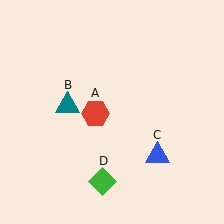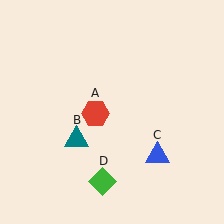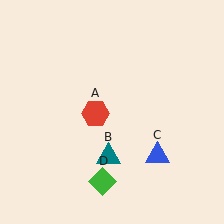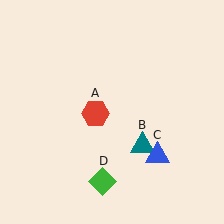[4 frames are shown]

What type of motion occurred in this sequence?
The teal triangle (object B) rotated counterclockwise around the center of the scene.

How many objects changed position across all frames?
1 object changed position: teal triangle (object B).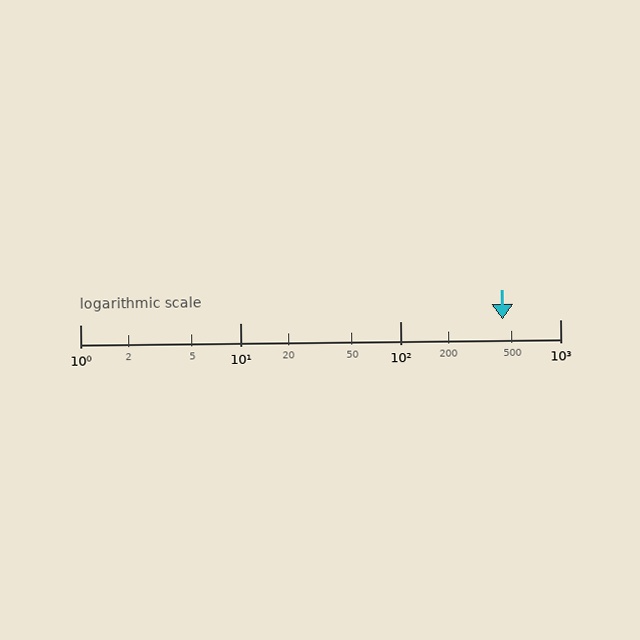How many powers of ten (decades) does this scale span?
The scale spans 3 decades, from 1 to 1000.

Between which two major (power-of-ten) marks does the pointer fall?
The pointer is between 100 and 1000.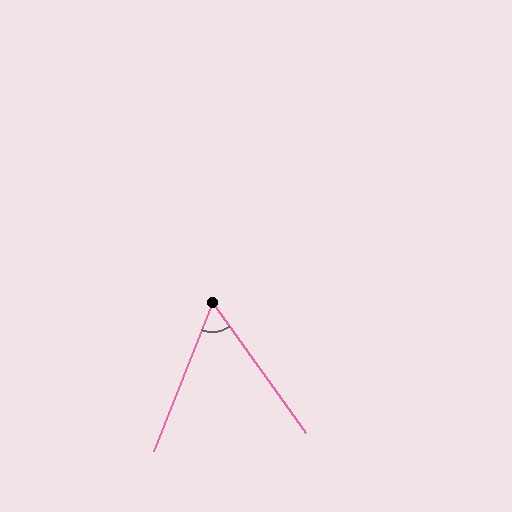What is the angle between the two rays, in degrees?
Approximately 57 degrees.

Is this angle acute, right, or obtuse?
It is acute.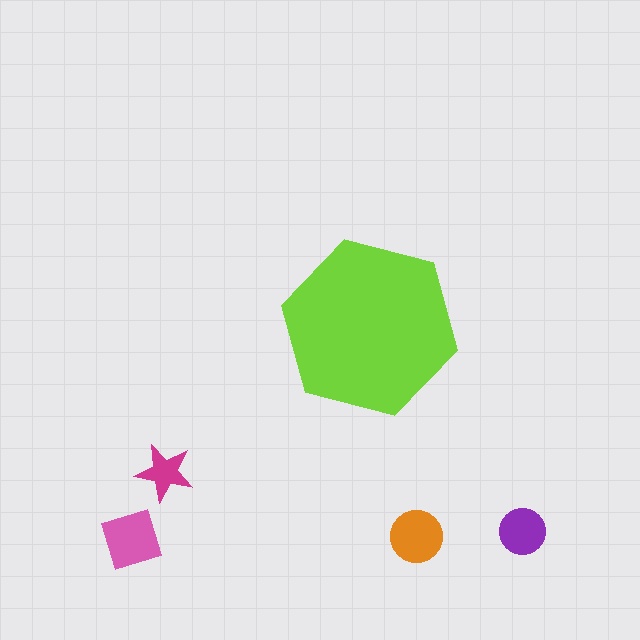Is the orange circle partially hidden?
No, the orange circle is fully visible.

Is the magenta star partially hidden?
No, the magenta star is fully visible.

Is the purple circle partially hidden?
No, the purple circle is fully visible.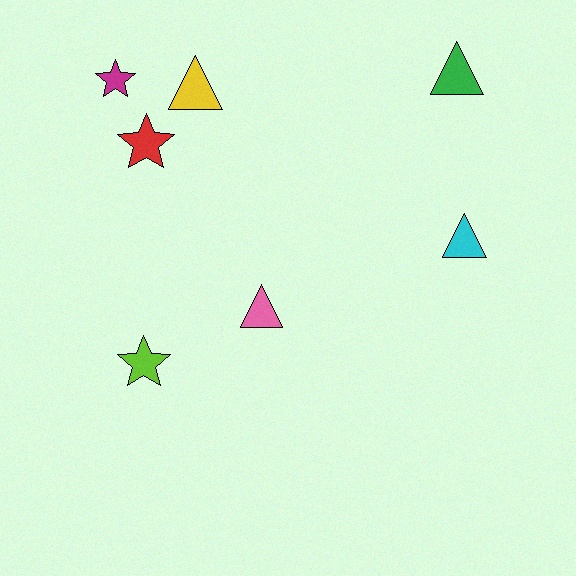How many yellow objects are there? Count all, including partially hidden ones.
There is 1 yellow object.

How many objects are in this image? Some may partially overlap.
There are 7 objects.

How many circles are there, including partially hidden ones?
There are no circles.